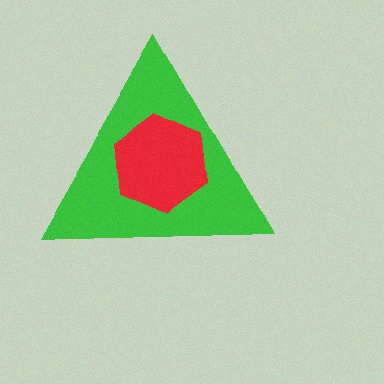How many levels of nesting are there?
2.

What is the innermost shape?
The red hexagon.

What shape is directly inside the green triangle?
The red hexagon.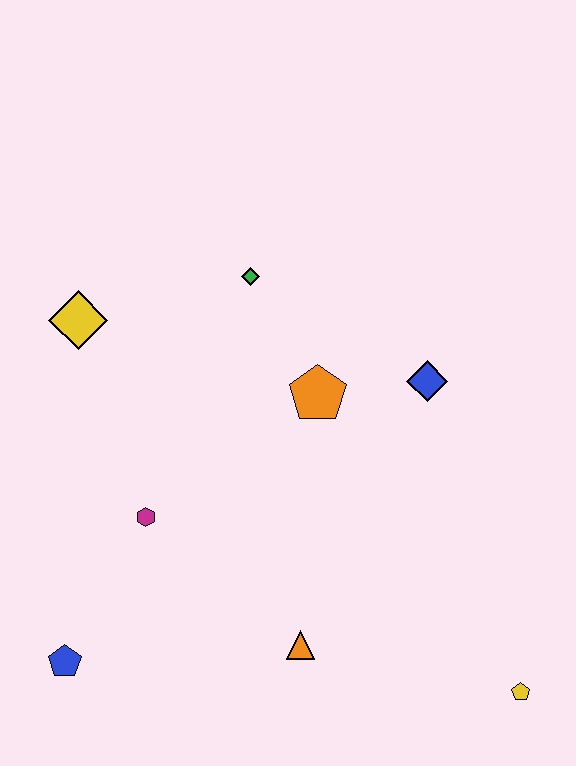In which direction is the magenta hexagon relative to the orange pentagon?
The magenta hexagon is to the left of the orange pentagon.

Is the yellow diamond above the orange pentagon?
Yes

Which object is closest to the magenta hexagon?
The blue pentagon is closest to the magenta hexagon.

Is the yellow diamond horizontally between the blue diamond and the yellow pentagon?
No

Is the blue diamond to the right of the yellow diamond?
Yes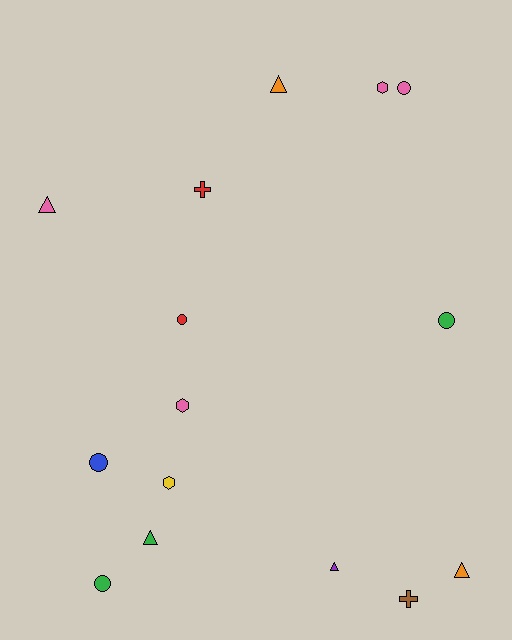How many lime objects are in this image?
There are no lime objects.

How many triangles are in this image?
There are 5 triangles.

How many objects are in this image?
There are 15 objects.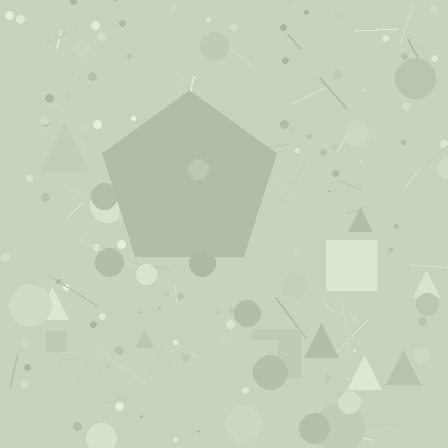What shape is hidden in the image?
A pentagon is hidden in the image.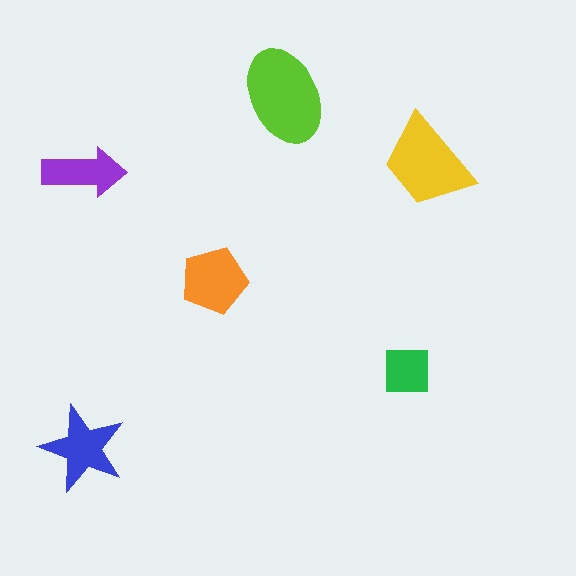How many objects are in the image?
There are 6 objects in the image.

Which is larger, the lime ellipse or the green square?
The lime ellipse.